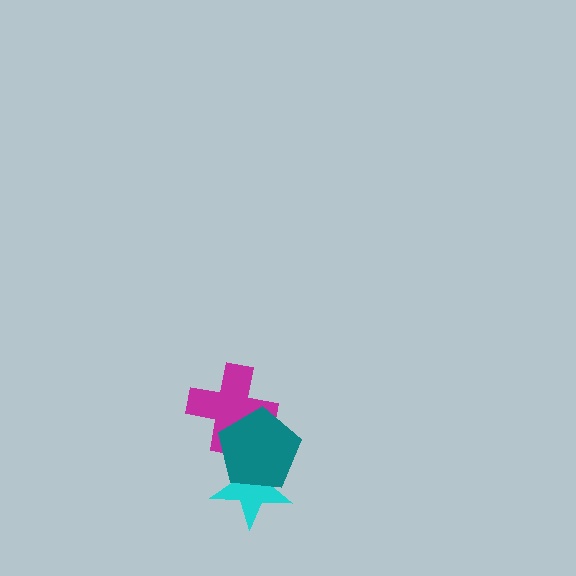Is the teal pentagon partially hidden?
No, no other shape covers it.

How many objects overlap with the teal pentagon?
2 objects overlap with the teal pentagon.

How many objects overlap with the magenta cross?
1 object overlaps with the magenta cross.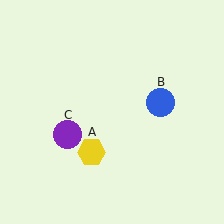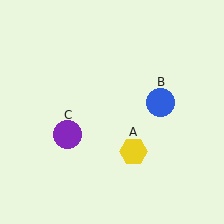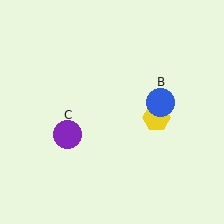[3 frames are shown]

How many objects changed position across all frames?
1 object changed position: yellow hexagon (object A).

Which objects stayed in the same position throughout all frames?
Blue circle (object B) and purple circle (object C) remained stationary.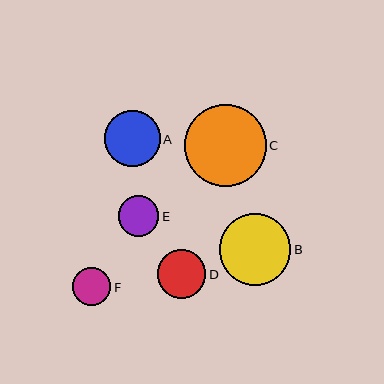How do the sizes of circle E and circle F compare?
Circle E and circle F are approximately the same size.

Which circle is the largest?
Circle C is the largest with a size of approximately 82 pixels.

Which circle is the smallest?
Circle F is the smallest with a size of approximately 38 pixels.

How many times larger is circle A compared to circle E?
Circle A is approximately 1.4 times the size of circle E.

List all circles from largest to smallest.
From largest to smallest: C, B, A, D, E, F.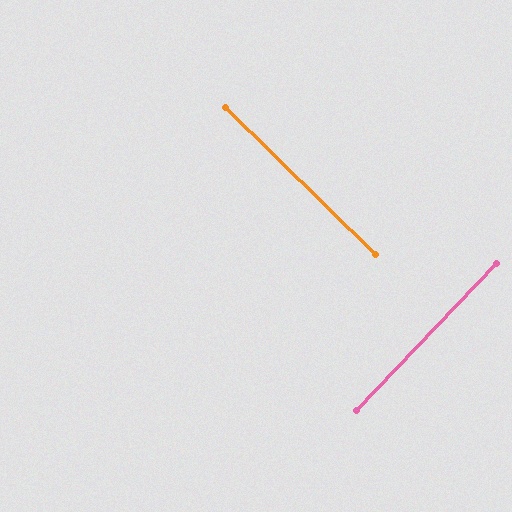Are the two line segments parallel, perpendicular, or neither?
Perpendicular — they meet at approximately 89°.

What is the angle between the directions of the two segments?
Approximately 89 degrees.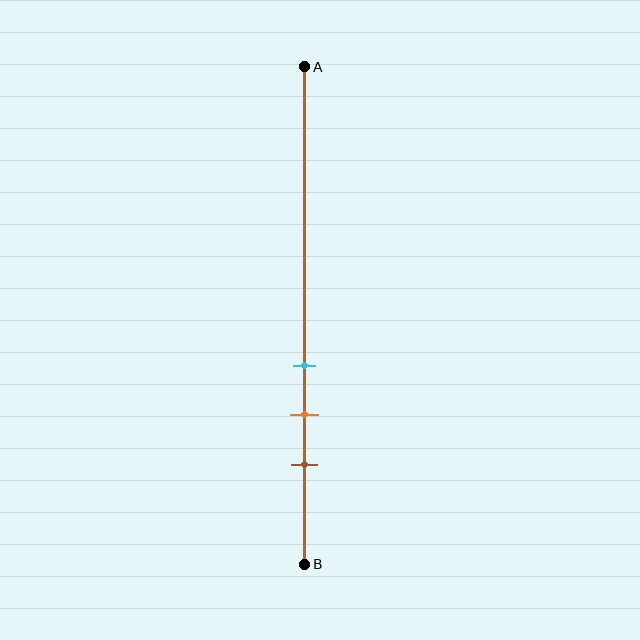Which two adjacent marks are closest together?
The cyan and orange marks are the closest adjacent pair.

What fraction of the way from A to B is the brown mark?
The brown mark is approximately 80% (0.8) of the way from A to B.